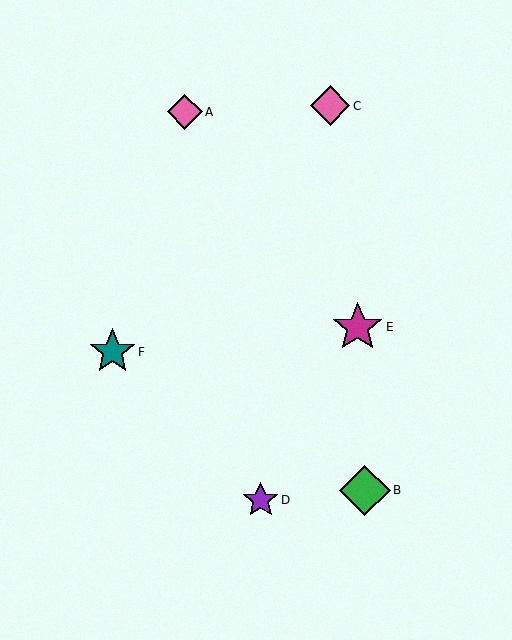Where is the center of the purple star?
The center of the purple star is at (261, 500).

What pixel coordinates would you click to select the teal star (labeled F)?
Click at (113, 352) to select the teal star F.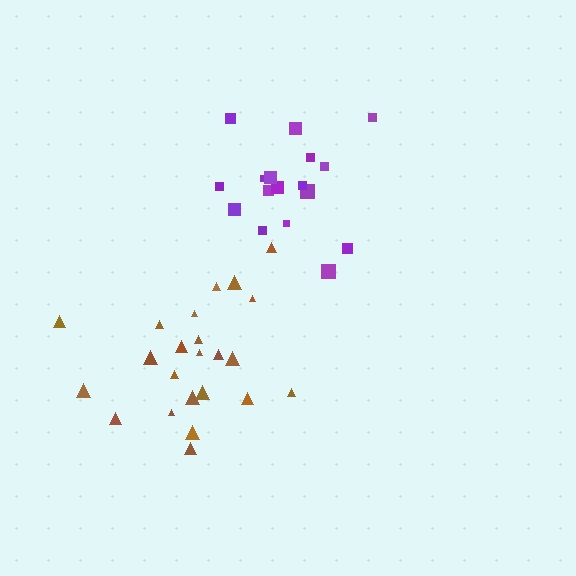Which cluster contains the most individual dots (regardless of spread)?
Brown (23).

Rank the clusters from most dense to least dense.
brown, purple.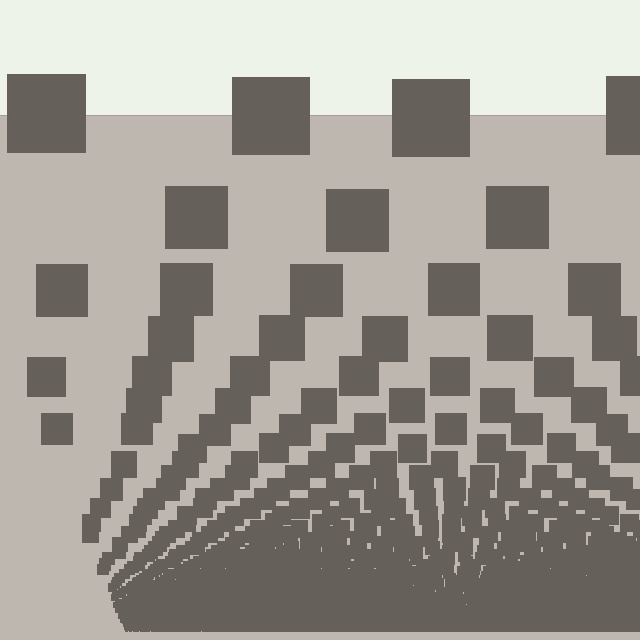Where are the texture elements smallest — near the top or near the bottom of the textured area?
Near the bottom.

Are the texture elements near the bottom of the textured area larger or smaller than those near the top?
Smaller. The gradient is inverted — elements near the bottom are smaller and denser.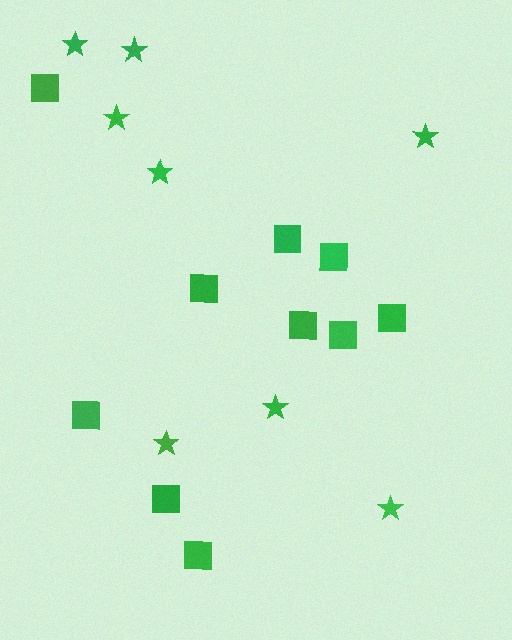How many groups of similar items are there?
There are 2 groups: one group of stars (8) and one group of squares (10).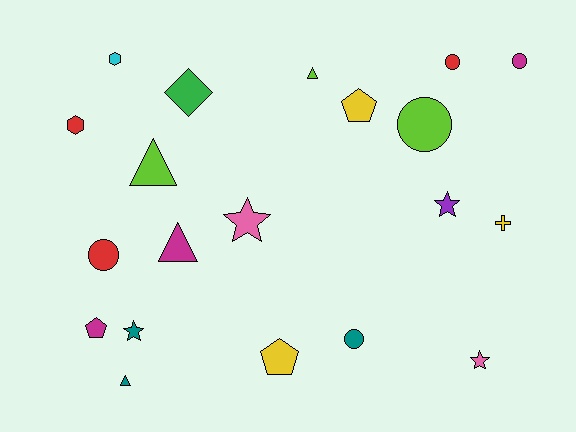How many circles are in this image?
There are 5 circles.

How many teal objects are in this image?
There are 3 teal objects.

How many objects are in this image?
There are 20 objects.